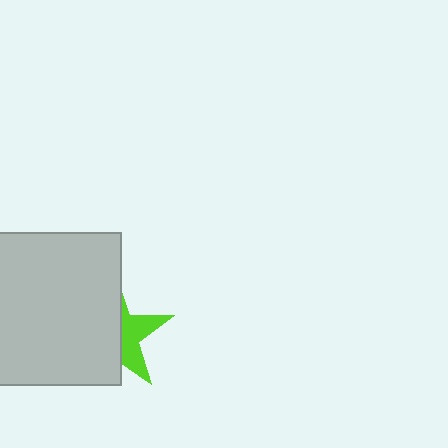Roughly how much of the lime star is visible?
A small part of it is visible (roughly 39%).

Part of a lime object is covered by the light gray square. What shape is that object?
It is a star.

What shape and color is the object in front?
The object in front is a light gray square.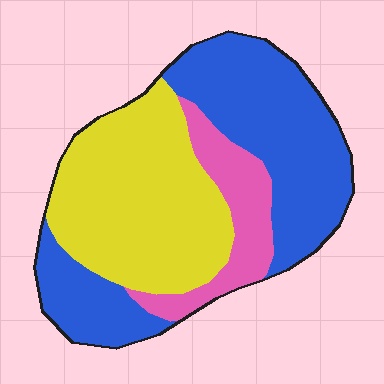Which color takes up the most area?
Blue, at roughly 45%.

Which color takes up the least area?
Pink, at roughly 15%.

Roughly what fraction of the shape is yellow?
Yellow covers about 40% of the shape.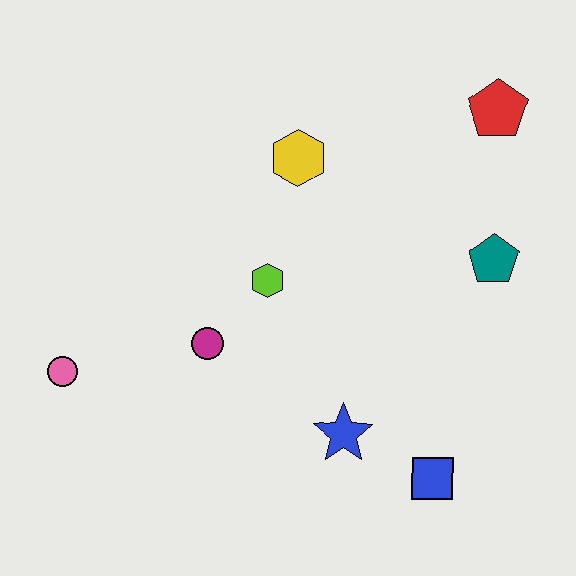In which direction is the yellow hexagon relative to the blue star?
The yellow hexagon is above the blue star.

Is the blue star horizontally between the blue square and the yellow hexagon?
Yes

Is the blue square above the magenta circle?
No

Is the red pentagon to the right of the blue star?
Yes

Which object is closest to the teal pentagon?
The red pentagon is closest to the teal pentagon.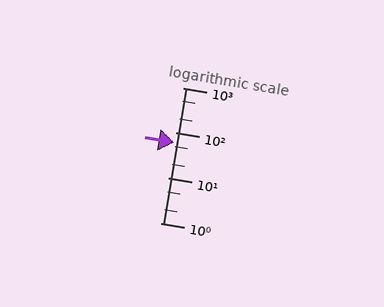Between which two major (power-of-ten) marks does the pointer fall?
The pointer is between 10 and 100.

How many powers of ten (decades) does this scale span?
The scale spans 3 decades, from 1 to 1000.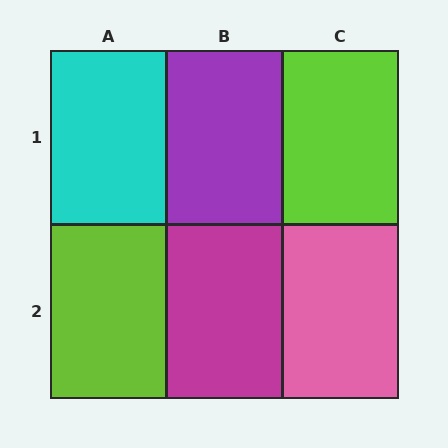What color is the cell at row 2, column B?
Magenta.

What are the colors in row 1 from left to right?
Cyan, purple, lime.